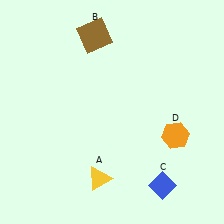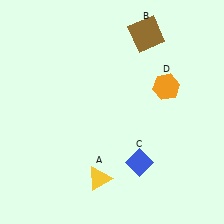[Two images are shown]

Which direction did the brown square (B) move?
The brown square (B) moved right.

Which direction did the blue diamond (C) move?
The blue diamond (C) moved up.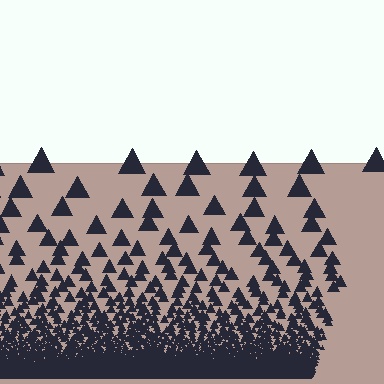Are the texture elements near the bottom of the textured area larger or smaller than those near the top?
Smaller. The gradient is inverted — elements near the bottom are smaller and denser.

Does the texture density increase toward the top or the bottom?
Density increases toward the bottom.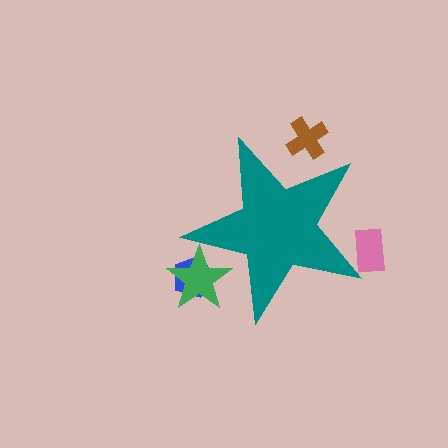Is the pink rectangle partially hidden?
Yes, the pink rectangle is partially hidden behind the teal star.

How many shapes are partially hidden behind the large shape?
4 shapes are partially hidden.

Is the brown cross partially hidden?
Yes, the brown cross is partially hidden behind the teal star.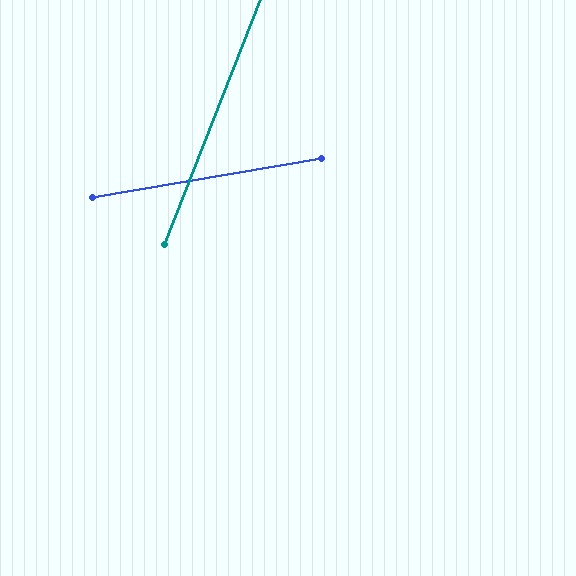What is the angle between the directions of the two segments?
Approximately 59 degrees.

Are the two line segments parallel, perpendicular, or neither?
Neither parallel nor perpendicular — they differ by about 59°.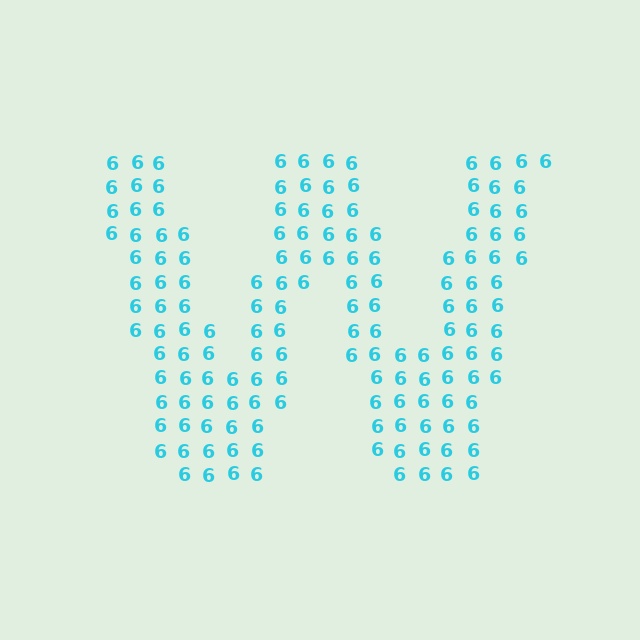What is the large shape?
The large shape is the letter W.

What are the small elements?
The small elements are digit 6's.